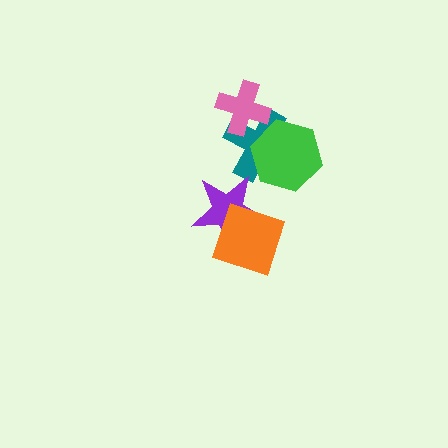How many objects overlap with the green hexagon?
1 object overlaps with the green hexagon.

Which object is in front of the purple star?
The orange diamond is in front of the purple star.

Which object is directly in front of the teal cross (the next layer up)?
The pink cross is directly in front of the teal cross.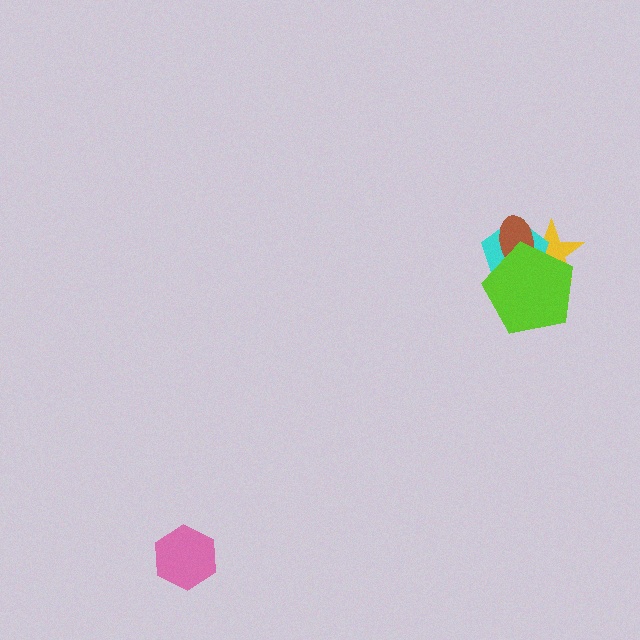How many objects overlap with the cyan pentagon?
3 objects overlap with the cyan pentagon.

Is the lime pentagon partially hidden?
No, no other shape covers it.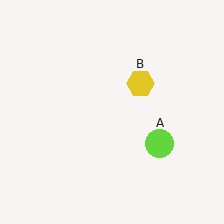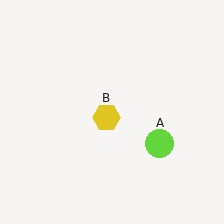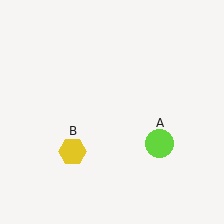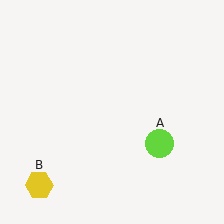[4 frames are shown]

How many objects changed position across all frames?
1 object changed position: yellow hexagon (object B).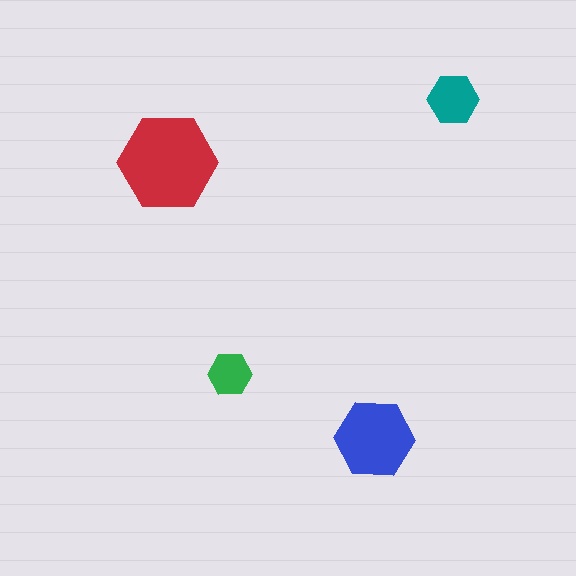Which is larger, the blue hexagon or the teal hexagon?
The blue one.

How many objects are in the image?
There are 4 objects in the image.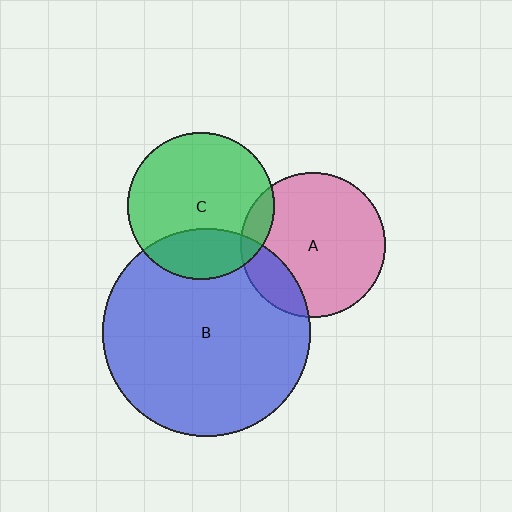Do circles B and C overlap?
Yes.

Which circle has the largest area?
Circle B (blue).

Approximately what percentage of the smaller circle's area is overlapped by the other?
Approximately 25%.